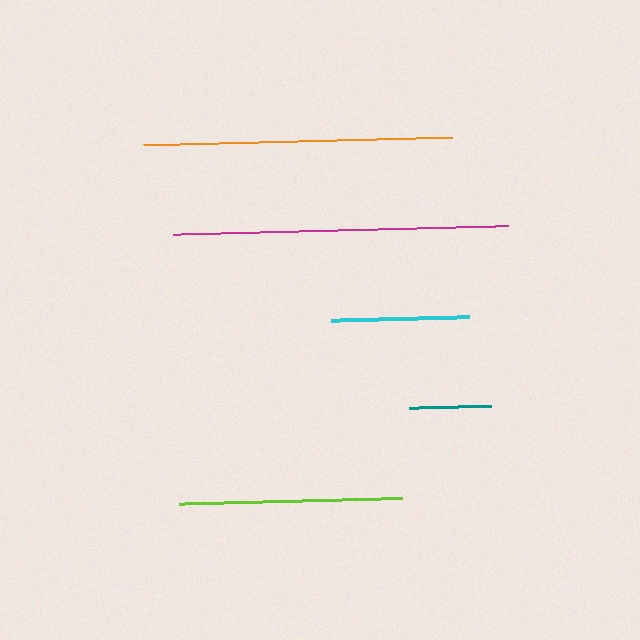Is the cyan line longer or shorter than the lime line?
The lime line is longer than the cyan line.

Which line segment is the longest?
The magenta line is the longest at approximately 335 pixels.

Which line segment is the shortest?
The teal line is the shortest at approximately 82 pixels.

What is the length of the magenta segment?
The magenta segment is approximately 335 pixels long.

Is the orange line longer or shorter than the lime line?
The orange line is longer than the lime line.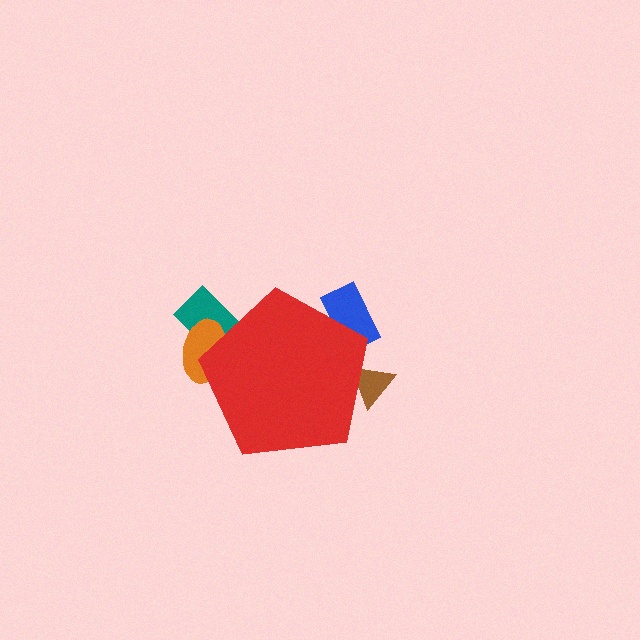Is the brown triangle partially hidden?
Yes, the brown triangle is partially hidden behind the red pentagon.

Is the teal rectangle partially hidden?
Yes, the teal rectangle is partially hidden behind the red pentagon.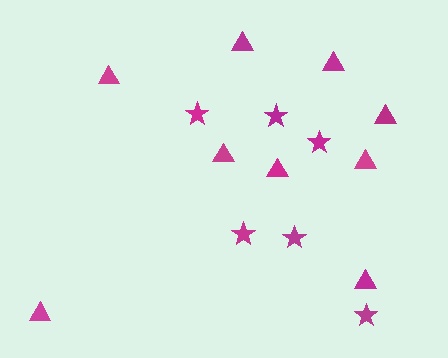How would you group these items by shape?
There are 2 groups: one group of triangles (9) and one group of stars (6).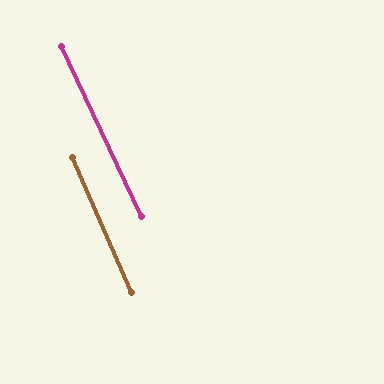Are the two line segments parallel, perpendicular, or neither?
Parallel — their directions differ by only 1.6°.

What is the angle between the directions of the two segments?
Approximately 2 degrees.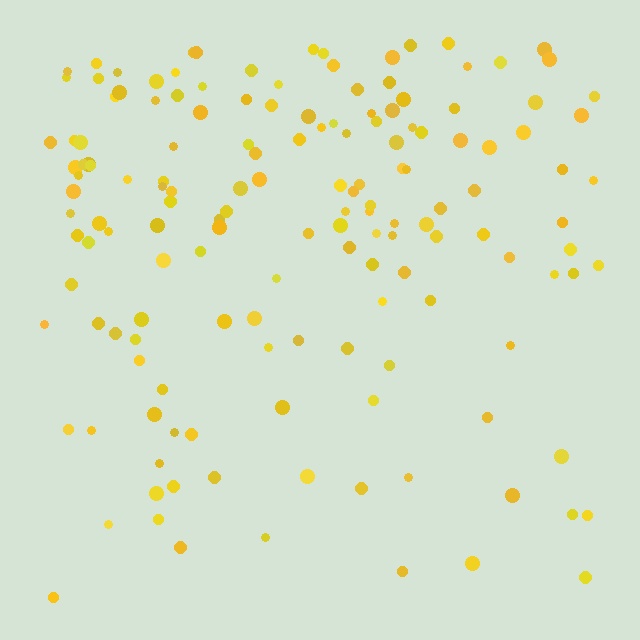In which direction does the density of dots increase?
From bottom to top, with the top side densest.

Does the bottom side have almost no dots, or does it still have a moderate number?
Still a moderate number, just noticeably fewer than the top.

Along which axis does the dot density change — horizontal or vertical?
Vertical.